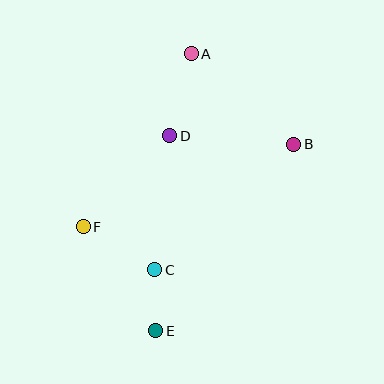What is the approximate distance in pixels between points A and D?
The distance between A and D is approximately 85 pixels.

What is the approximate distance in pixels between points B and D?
The distance between B and D is approximately 125 pixels.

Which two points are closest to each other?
Points C and E are closest to each other.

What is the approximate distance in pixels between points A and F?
The distance between A and F is approximately 204 pixels.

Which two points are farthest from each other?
Points A and E are farthest from each other.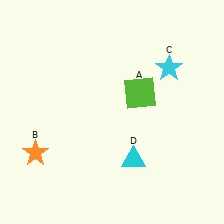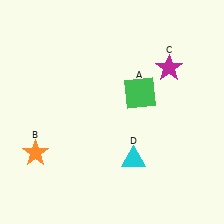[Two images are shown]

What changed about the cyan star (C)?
In Image 1, C is cyan. In Image 2, it changed to magenta.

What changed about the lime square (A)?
In Image 1, A is lime. In Image 2, it changed to green.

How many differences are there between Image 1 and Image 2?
There are 2 differences between the two images.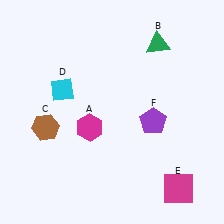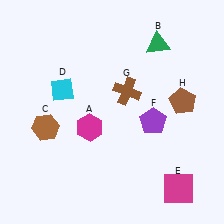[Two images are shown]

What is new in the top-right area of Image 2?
A brown pentagon (H) was added in the top-right area of Image 2.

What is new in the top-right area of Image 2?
A brown cross (G) was added in the top-right area of Image 2.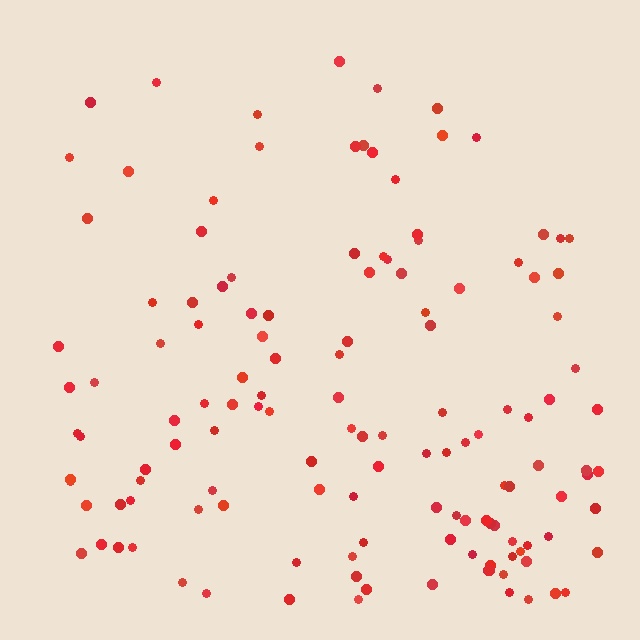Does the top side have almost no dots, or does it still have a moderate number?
Still a moderate number, just noticeably fewer than the bottom.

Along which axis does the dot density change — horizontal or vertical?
Vertical.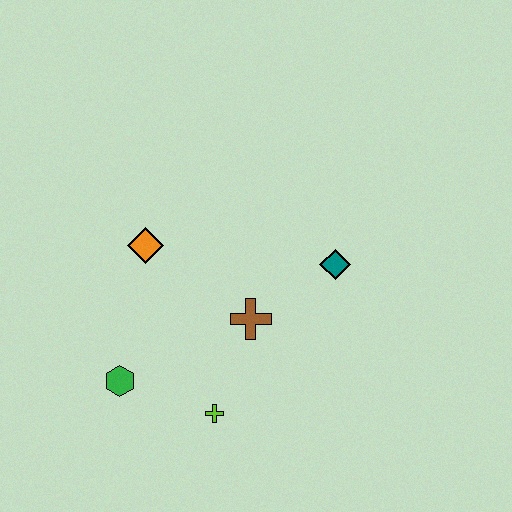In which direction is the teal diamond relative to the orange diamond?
The teal diamond is to the right of the orange diamond.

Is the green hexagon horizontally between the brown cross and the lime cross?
No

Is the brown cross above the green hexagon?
Yes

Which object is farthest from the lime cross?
The teal diamond is farthest from the lime cross.